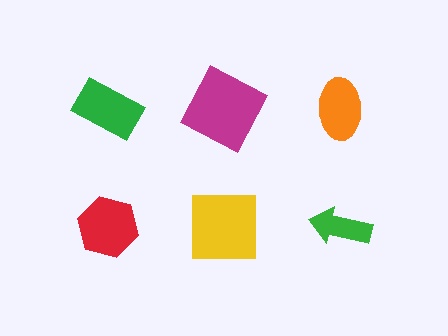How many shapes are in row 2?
3 shapes.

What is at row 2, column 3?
A green arrow.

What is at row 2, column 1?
A red hexagon.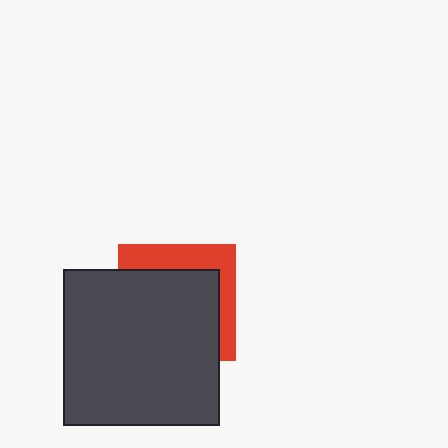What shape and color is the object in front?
The object in front is a dark gray rectangle.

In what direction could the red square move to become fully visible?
The red square could move toward the upper-right. That would shift it out from behind the dark gray rectangle entirely.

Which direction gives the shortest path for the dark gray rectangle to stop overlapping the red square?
Moving toward the lower-left gives the shortest separation.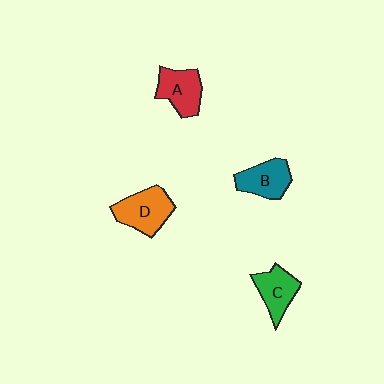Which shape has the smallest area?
Shape C (green).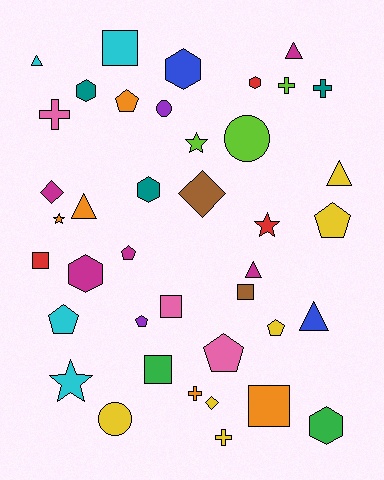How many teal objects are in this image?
There are 3 teal objects.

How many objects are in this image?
There are 40 objects.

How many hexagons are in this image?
There are 6 hexagons.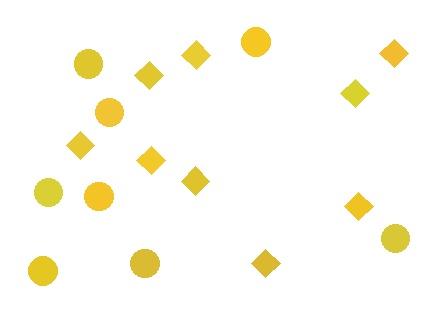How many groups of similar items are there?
There are 2 groups: one group of diamonds (9) and one group of circles (8).